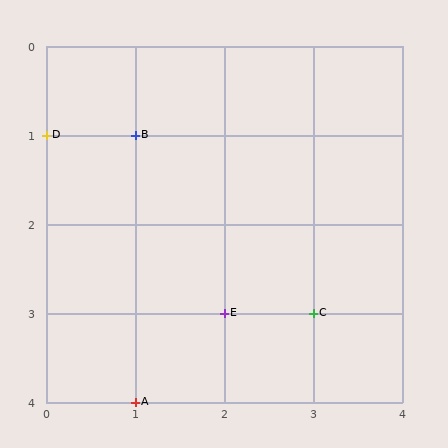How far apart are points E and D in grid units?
Points E and D are 2 columns and 2 rows apart (about 2.8 grid units diagonally).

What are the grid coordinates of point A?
Point A is at grid coordinates (1, 4).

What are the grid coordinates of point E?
Point E is at grid coordinates (2, 3).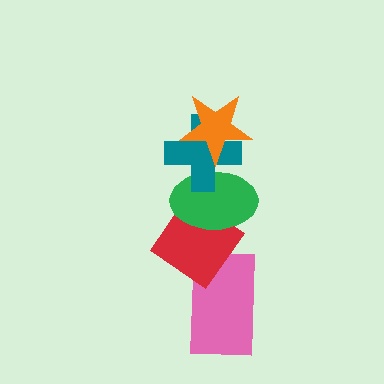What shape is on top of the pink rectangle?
The red diamond is on top of the pink rectangle.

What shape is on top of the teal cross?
The orange star is on top of the teal cross.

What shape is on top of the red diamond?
The green ellipse is on top of the red diamond.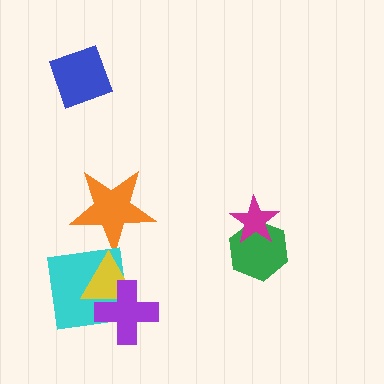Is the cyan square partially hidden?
Yes, it is partially covered by another shape.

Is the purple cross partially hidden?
No, no other shape covers it.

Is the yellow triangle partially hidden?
Yes, it is partially covered by another shape.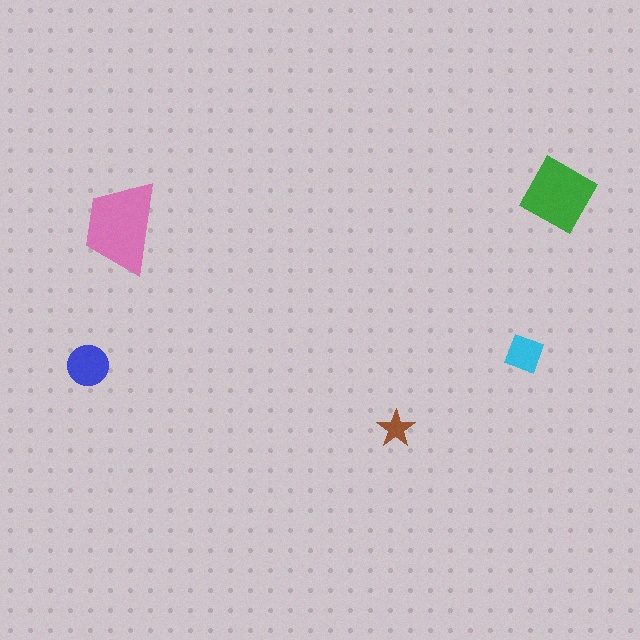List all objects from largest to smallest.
The pink trapezoid, the green diamond, the blue circle, the cyan square, the brown star.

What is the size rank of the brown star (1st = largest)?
5th.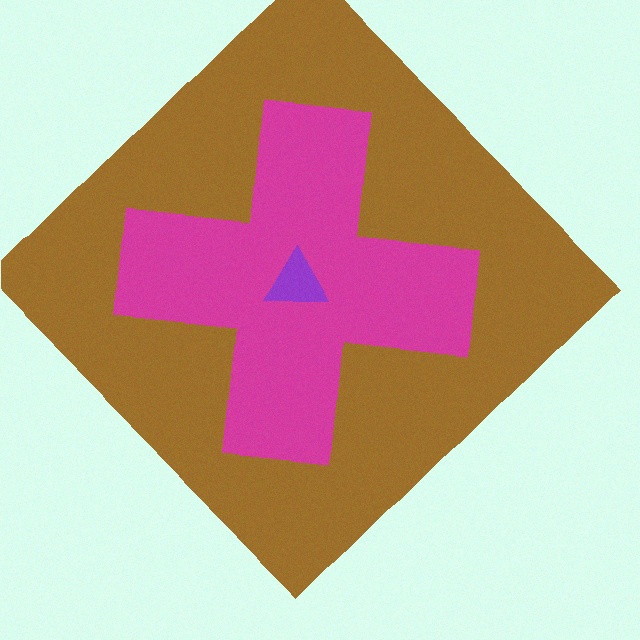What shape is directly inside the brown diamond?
The magenta cross.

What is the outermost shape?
The brown diamond.